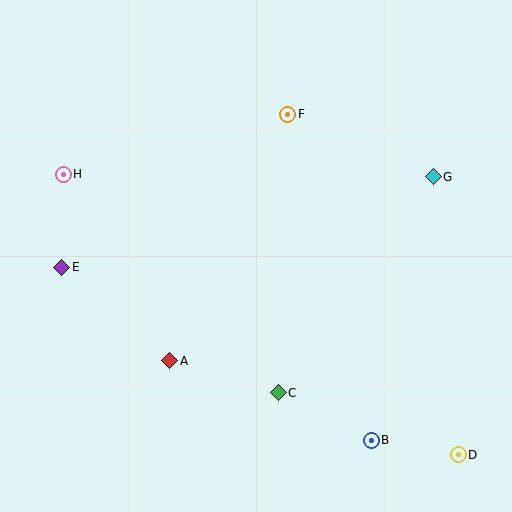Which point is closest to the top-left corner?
Point H is closest to the top-left corner.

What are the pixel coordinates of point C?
Point C is at (278, 393).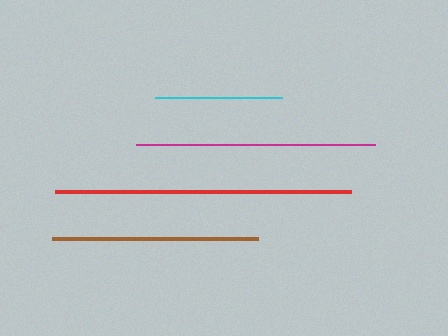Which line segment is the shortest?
The cyan line is the shortest at approximately 127 pixels.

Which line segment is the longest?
The red line is the longest at approximately 295 pixels.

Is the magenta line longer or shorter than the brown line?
The magenta line is longer than the brown line.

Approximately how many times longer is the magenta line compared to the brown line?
The magenta line is approximately 1.2 times the length of the brown line.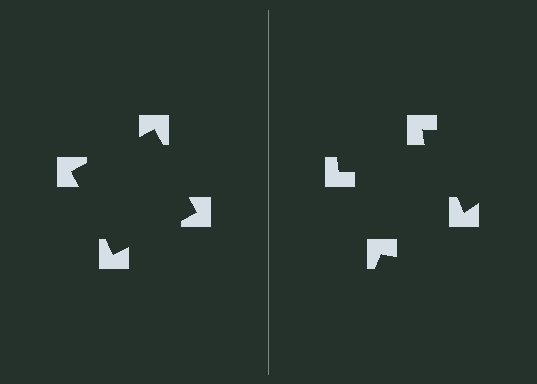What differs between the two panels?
The notched squares are positioned identically on both sides; only the wedge orientations differ. On the left they align to a square; on the right they are misaligned.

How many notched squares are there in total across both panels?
8 — 4 on each side.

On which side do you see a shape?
An illusory square appears on the left side. On the right side the wedge cuts are rotated, so no coherent shape forms.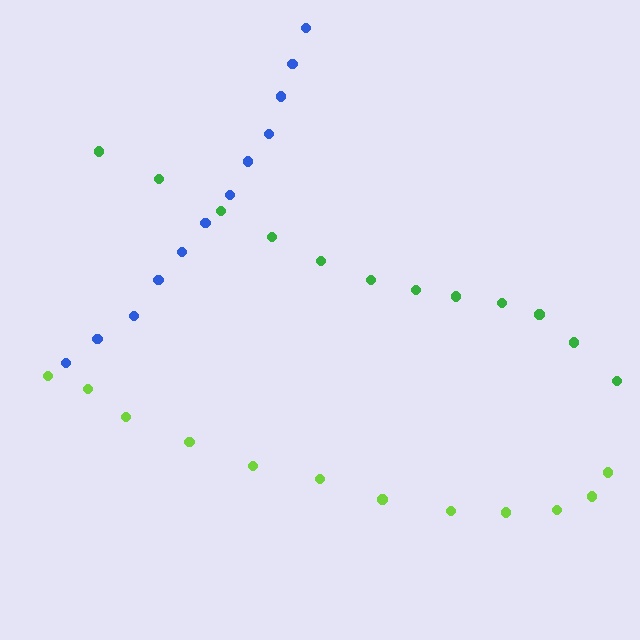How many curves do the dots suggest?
There are 3 distinct paths.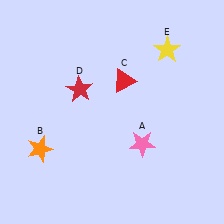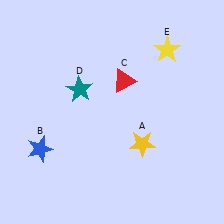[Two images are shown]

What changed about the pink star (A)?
In Image 1, A is pink. In Image 2, it changed to yellow.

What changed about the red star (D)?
In Image 1, D is red. In Image 2, it changed to teal.